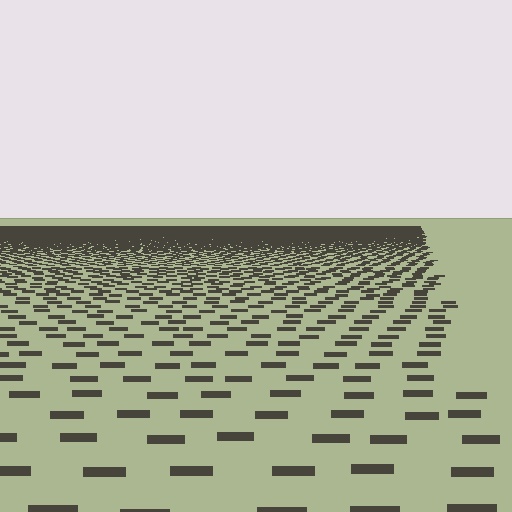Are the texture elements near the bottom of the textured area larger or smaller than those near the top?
Larger. Near the bottom, elements are closer to the viewer and appear at a bigger on-screen size.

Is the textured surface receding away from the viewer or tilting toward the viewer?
The surface is receding away from the viewer. Texture elements get smaller and denser toward the top.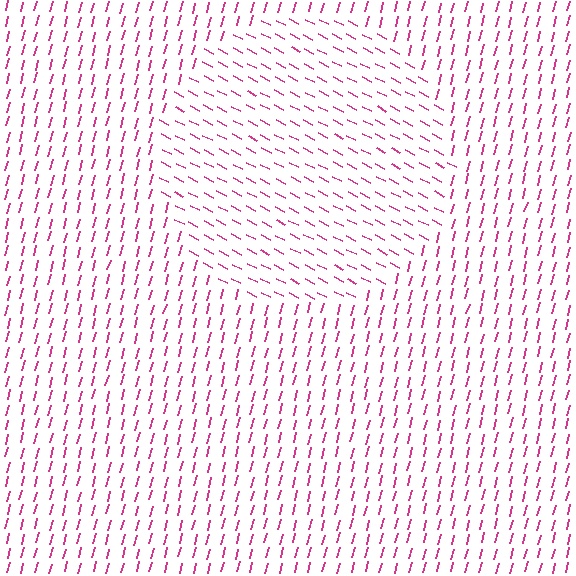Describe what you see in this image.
The image is filled with small magenta line segments. A circle region in the image has lines oriented differently from the surrounding lines, creating a visible texture boundary.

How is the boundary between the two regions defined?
The boundary is defined purely by a change in line orientation (approximately 77 degrees difference). All lines are the same color and thickness.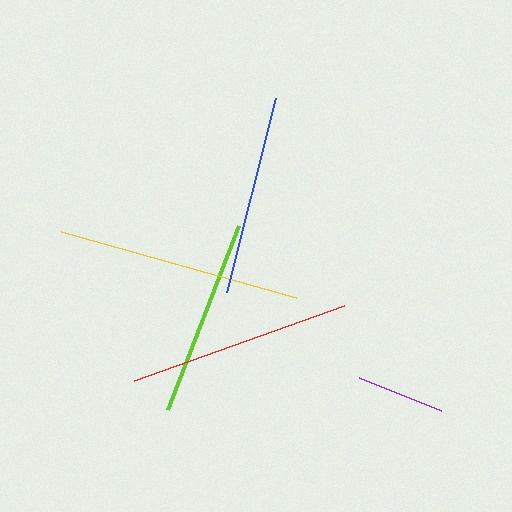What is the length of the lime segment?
The lime segment is approximately 197 pixels long.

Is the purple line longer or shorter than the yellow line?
The yellow line is longer than the purple line.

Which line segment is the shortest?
The purple line is the shortest at approximately 88 pixels.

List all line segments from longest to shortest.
From longest to shortest: yellow, red, blue, lime, purple.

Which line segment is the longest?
The yellow line is the longest at approximately 244 pixels.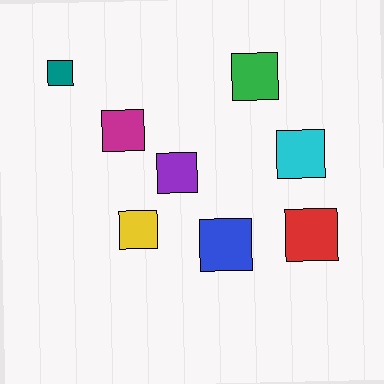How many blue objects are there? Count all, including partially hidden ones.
There is 1 blue object.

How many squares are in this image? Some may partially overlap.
There are 8 squares.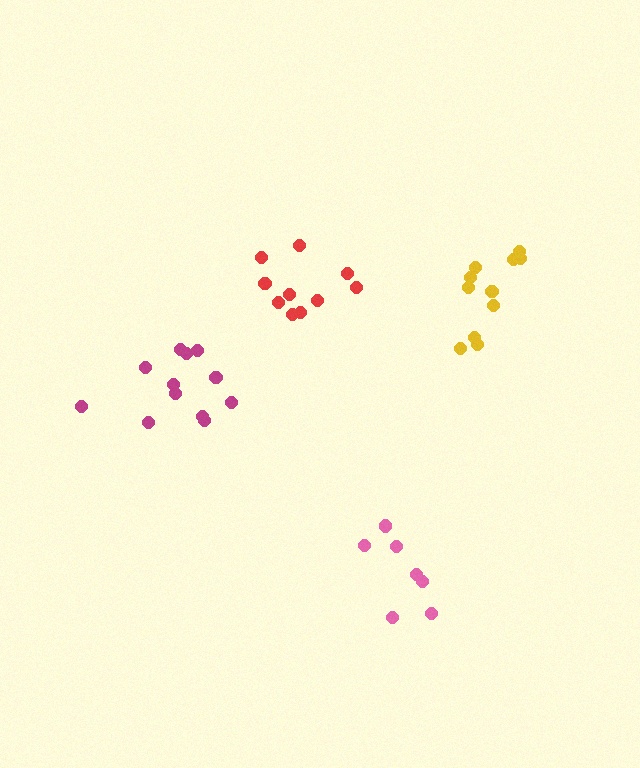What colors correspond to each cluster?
The clusters are colored: red, magenta, yellow, pink.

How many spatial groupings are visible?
There are 4 spatial groupings.